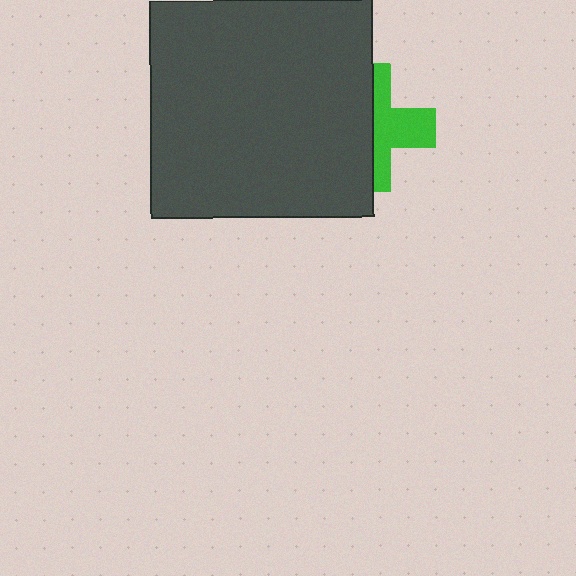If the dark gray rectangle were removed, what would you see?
You would see the complete green cross.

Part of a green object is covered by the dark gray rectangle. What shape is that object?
It is a cross.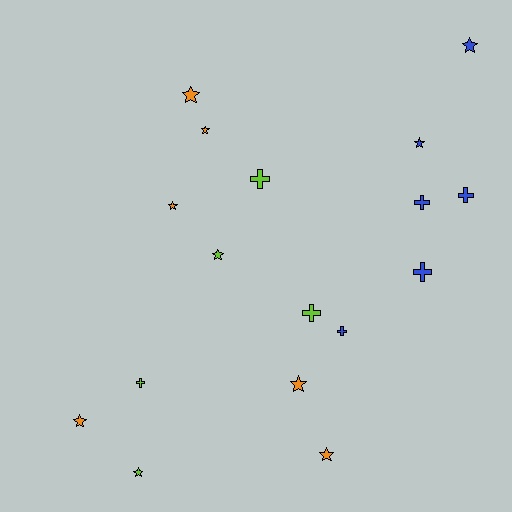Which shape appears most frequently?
Star, with 10 objects.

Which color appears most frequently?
Blue, with 6 objects.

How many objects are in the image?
There are 17 objects.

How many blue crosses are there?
There are 4 blue crosses.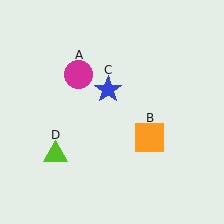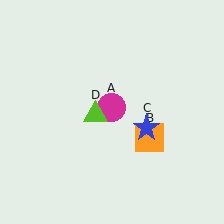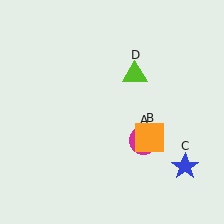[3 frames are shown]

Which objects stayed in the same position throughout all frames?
Orange square (object B) remained stationary.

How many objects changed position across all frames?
3 objects changed position: magenta circle (object A), blue star (object C), lime triangle (object D).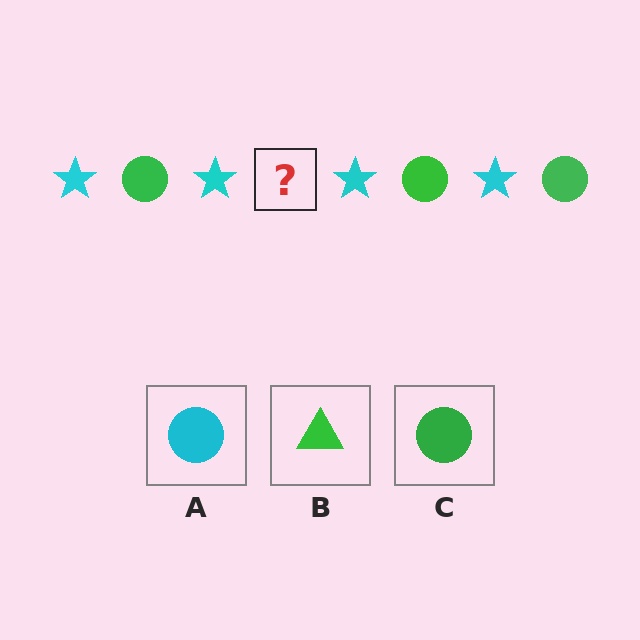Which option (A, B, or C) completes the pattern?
C.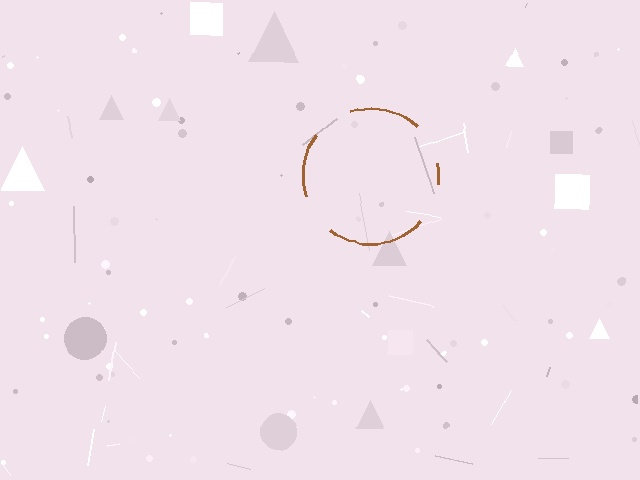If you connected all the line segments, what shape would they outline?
They would outline a circle.